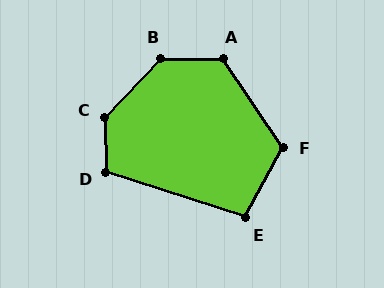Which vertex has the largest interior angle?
C, at approximately 136 degrees.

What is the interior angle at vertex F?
Approximately 118 degrees (obtuse).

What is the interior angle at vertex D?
Approximately 109 degrees (obtuse).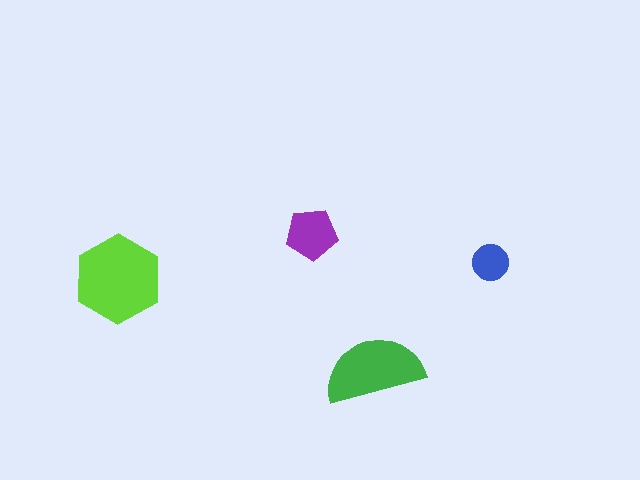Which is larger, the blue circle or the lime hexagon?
The lime hexagon.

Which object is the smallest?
The blue circle.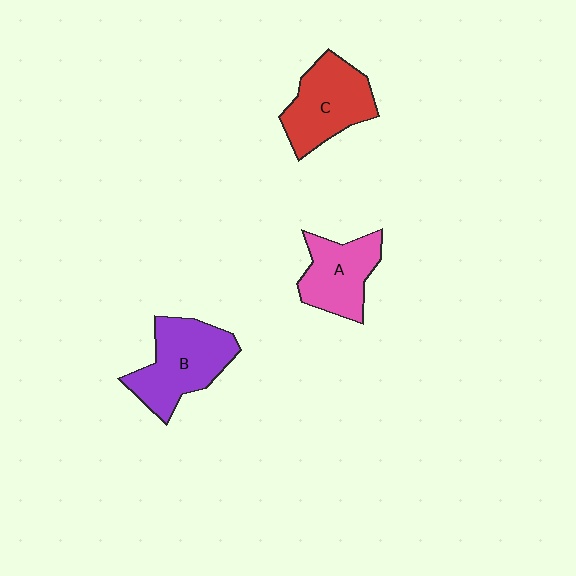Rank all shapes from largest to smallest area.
From largest to smallest: B (purple), C (red), A (pink).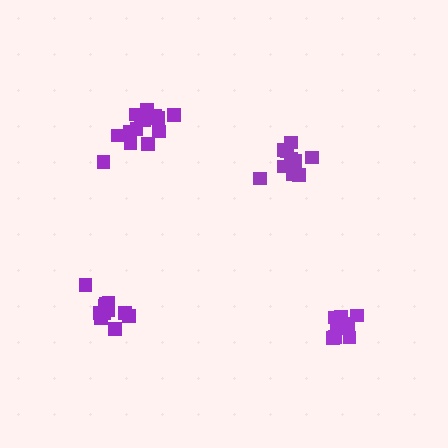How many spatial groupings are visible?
There are 4 spatial groupings.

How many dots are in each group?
Group 1: 10 dots, Group 2: 14 dots, Group 3: 10 dots, Group 4: 12 dots (46 total).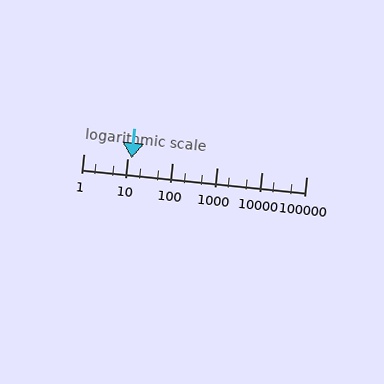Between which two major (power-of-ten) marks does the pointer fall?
The pointer is between 10 and 100.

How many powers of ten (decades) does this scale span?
The scale spans 5 decades, from 1 to 100000.